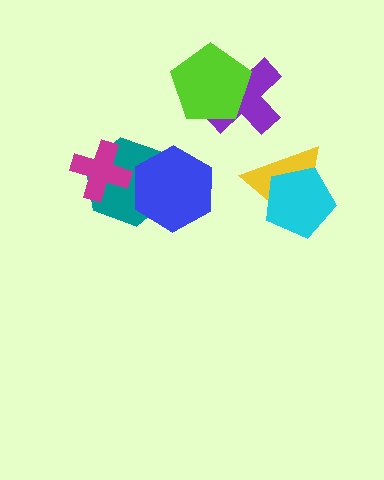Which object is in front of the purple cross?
The lime pentagon is in front of the purple cross.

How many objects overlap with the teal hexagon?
2 objects overlap with the teal hexagon.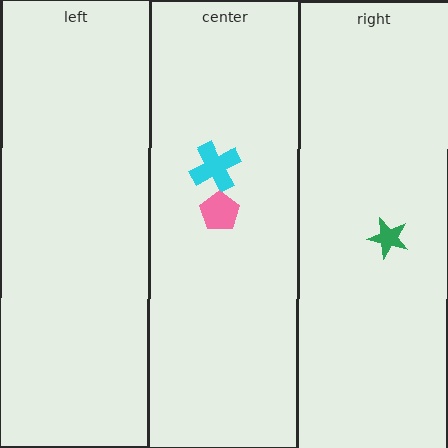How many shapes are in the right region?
1.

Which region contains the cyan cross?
The center region.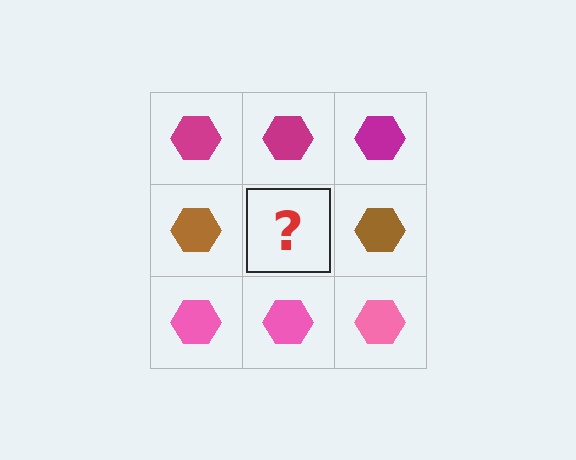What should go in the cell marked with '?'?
The missing cell should contain a brown hexagon.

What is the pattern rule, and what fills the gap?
The rule is that each row has a consistent color. The gap should be filled with a brown hexagon.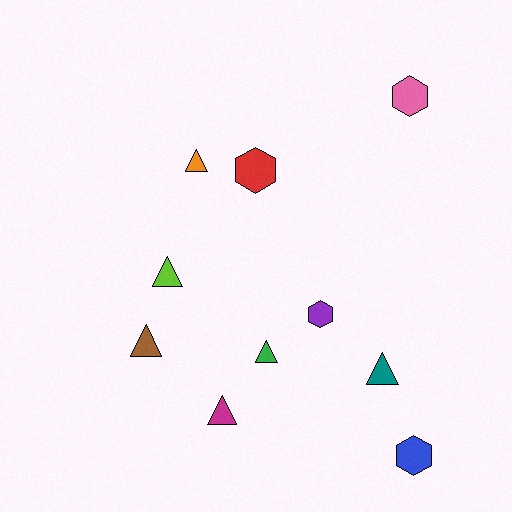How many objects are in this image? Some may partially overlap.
There are 10 objects.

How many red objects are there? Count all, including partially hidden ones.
There is 1 red object.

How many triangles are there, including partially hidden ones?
There are 6 triangles.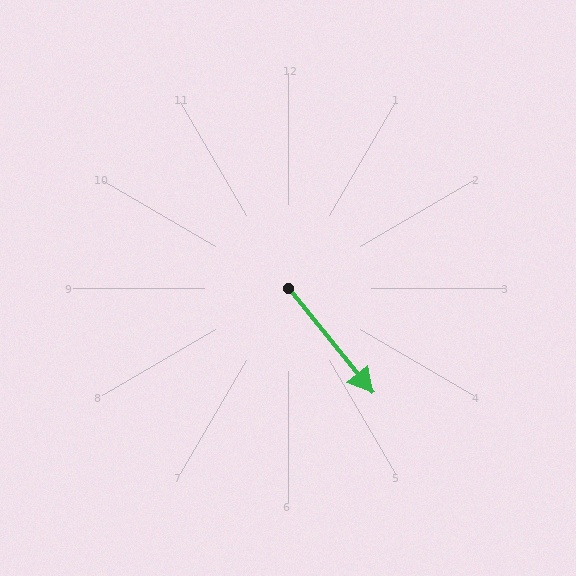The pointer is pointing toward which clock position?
Roughly 5 o'clock.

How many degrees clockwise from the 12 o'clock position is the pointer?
Approximately 141 degrees.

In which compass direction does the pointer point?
Southeast.